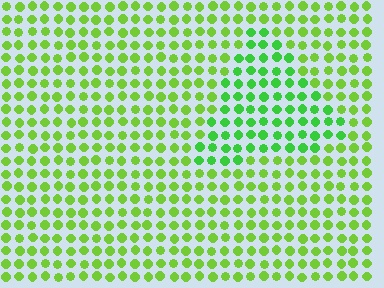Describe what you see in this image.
The image is filled with small lime elements in a uniform arrangement. A triangle-shaped region is visible where the elements are tinted to a slightly different hue, forming a subtle color boundary.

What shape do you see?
I see a triangle.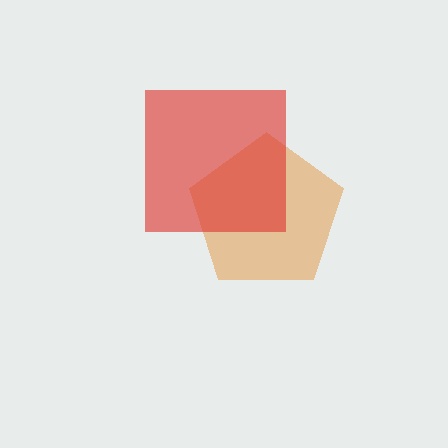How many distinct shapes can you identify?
There are 2 distinct shapes: an orange pentagon, a red square.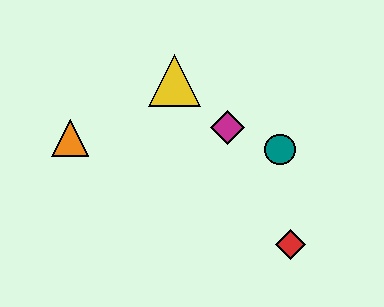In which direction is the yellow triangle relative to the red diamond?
The yellow triangle is above the red diamond.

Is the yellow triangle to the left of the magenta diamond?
Yes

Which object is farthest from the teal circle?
The orange triangle is farthest from the teal circle.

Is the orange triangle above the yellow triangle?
No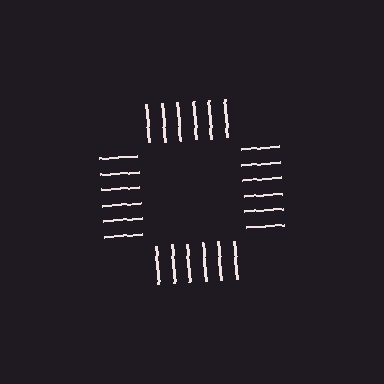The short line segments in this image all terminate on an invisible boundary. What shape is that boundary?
An illusory square — the line segments terminate on its edges but no continuous stroke is drawn.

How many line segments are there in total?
24 — 6 along each of the 4 edges.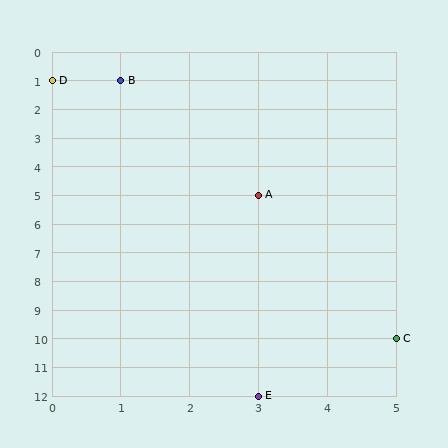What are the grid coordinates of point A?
Point A is at grid coordinates (3, 5).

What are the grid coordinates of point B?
Point B is at grid coordinates (1, 1).